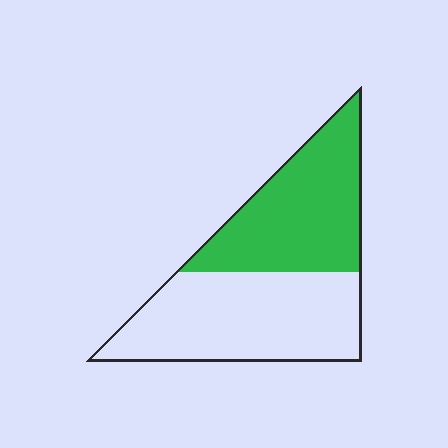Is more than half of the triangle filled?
No.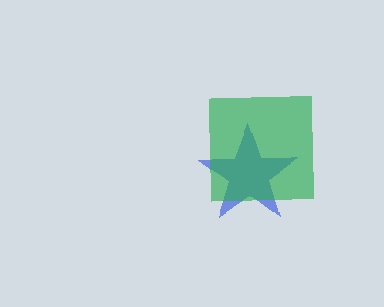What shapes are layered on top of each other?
The layered shapes are: a blue star, a green square.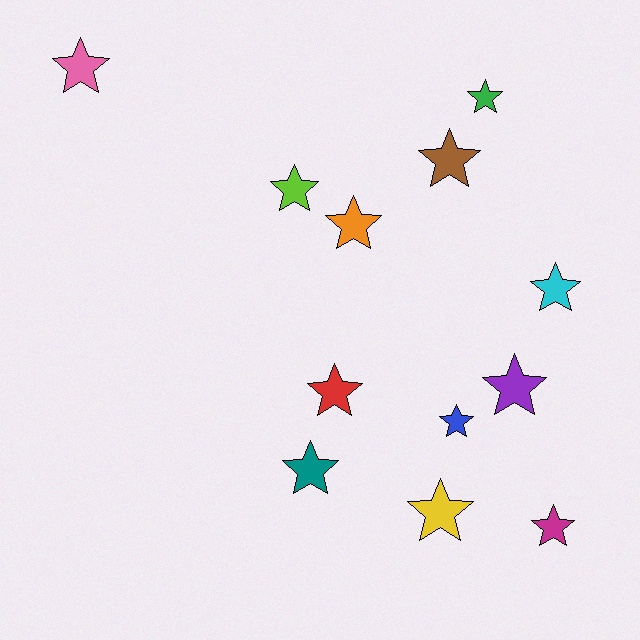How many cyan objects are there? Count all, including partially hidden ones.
There is 1 cyan object.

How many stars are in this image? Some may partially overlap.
There are 12 stars.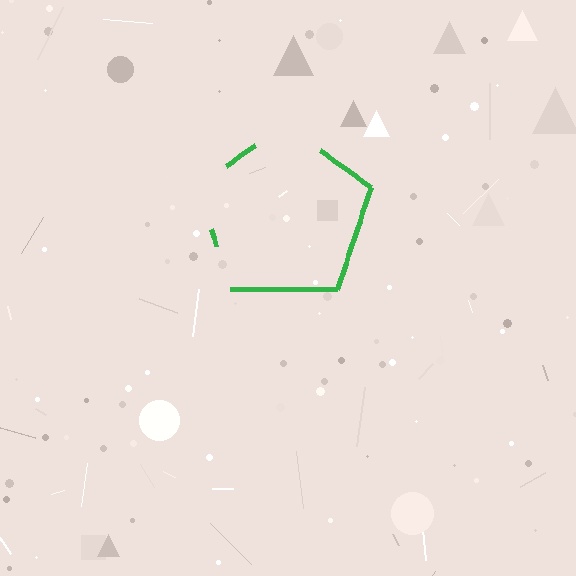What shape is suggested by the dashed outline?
The dashed outline suggests a pentagon.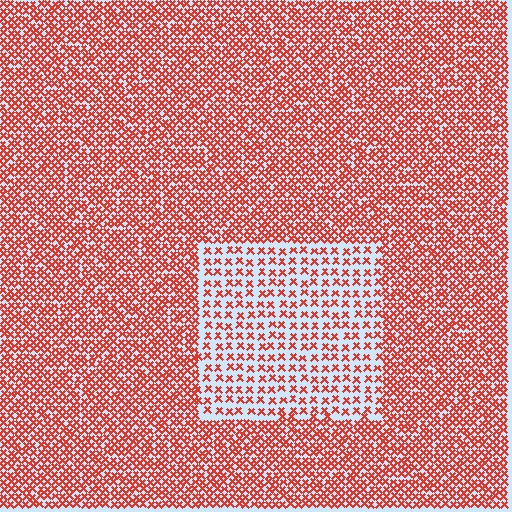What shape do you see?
I see a rectangle.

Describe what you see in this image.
The image contains small red elements arranged at two different densities. A rectangle-shaped region is visible where the elements are less densely packed than the surrounding area.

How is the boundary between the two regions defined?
The boundary is defined by a change in element density (approximately 2.1x ratio). All elements are the same color, size, and shape.